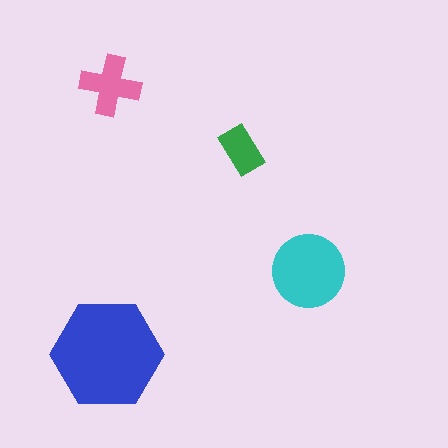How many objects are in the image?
There are 4 objects in the image.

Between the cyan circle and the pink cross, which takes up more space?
The cyan circle.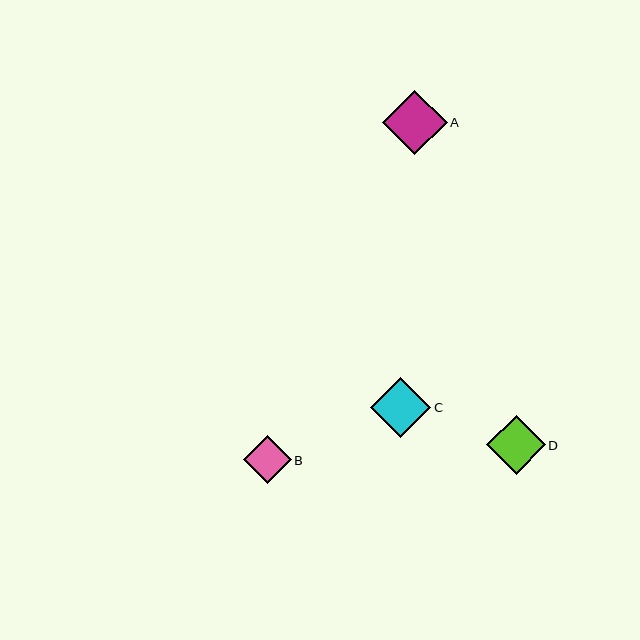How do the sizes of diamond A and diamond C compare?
Diamond A and diamond C are approximately the same size.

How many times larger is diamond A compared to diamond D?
Diamond A is approximately 1.1 times the size of diamond D.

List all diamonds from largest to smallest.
From largest to smallest: A, C, D, B.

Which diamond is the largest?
Diamond A is the largest with a size of approximately 65 pixels.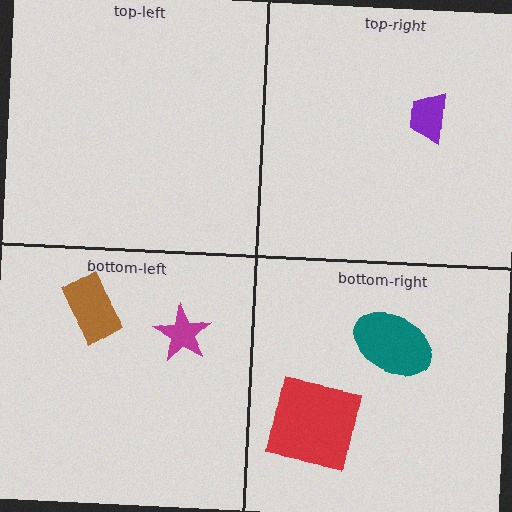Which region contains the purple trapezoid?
The top-right region.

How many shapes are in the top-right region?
1.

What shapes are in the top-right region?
The purple trapezoid.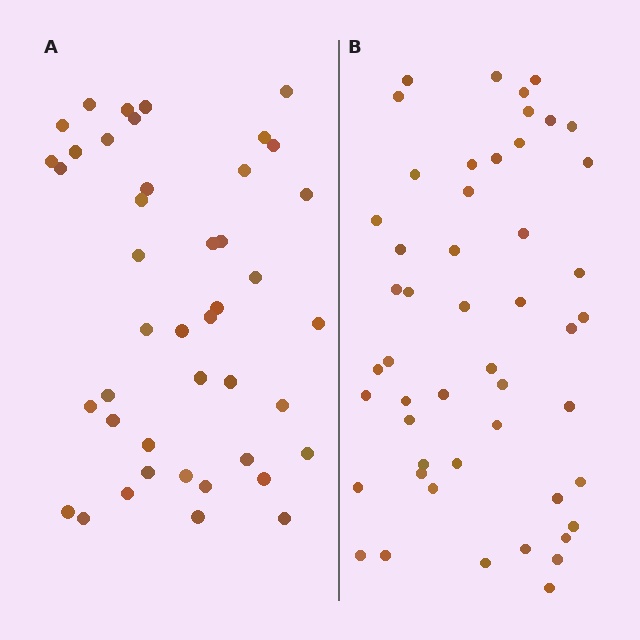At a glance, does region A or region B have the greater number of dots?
Region B (the right region) has more dots.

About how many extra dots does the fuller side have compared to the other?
Region B has roughly 8 or so more dots than region A.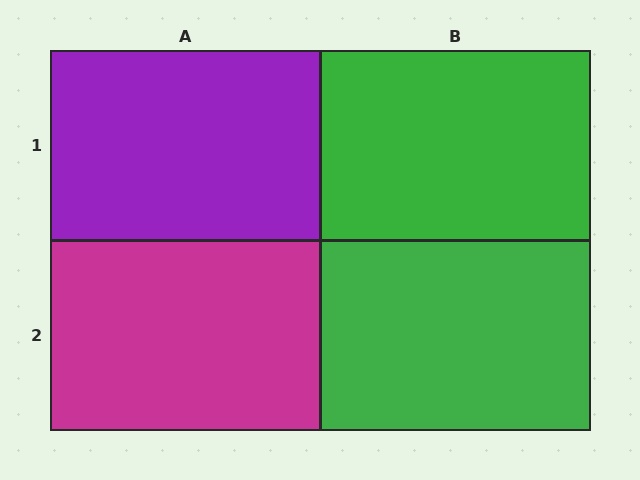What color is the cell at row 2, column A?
Magenta.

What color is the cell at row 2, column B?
Green.